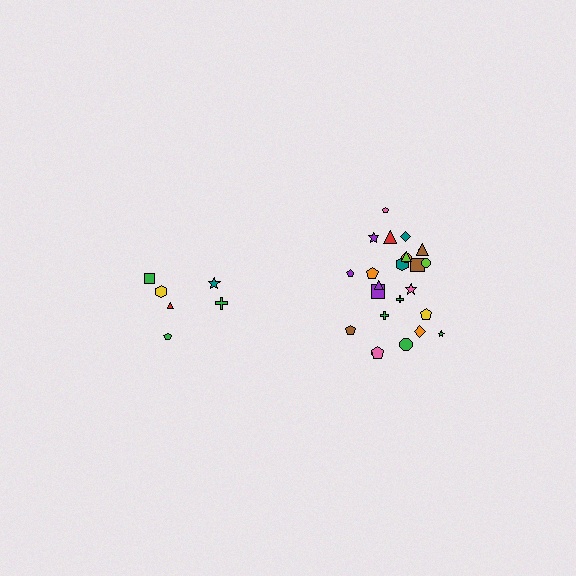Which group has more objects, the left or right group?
The right group.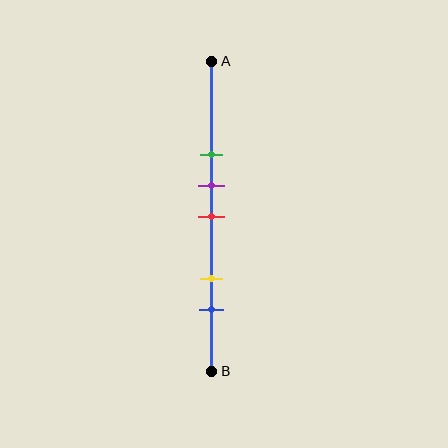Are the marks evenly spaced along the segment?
No, the marks are not evenly spaced.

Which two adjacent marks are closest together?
The purple and red marks are the closest adjacent pair.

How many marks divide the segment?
There are 5 marks dividing the segment.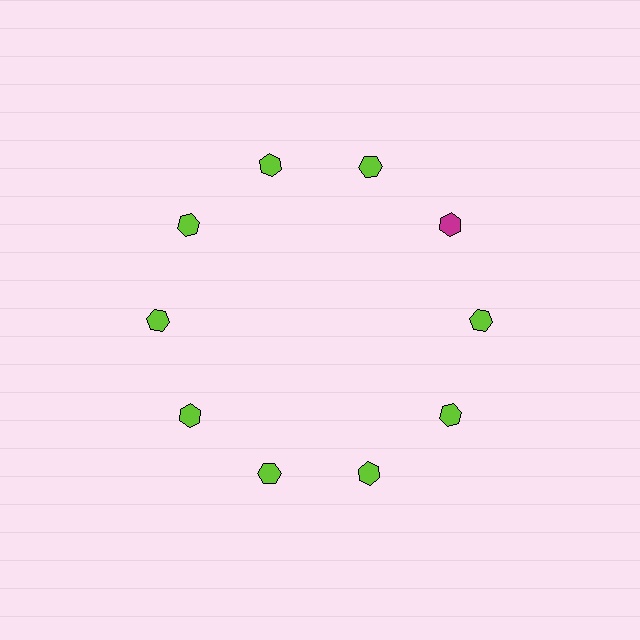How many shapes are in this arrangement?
There are 10 shapes arranged in a ring pattern.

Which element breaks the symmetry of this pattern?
The magenta hexagon at roughly the 2 o'clock position breaks the symmetry. All other shapes are lime hexagons.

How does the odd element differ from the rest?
It has a different color: magenta instead of lime.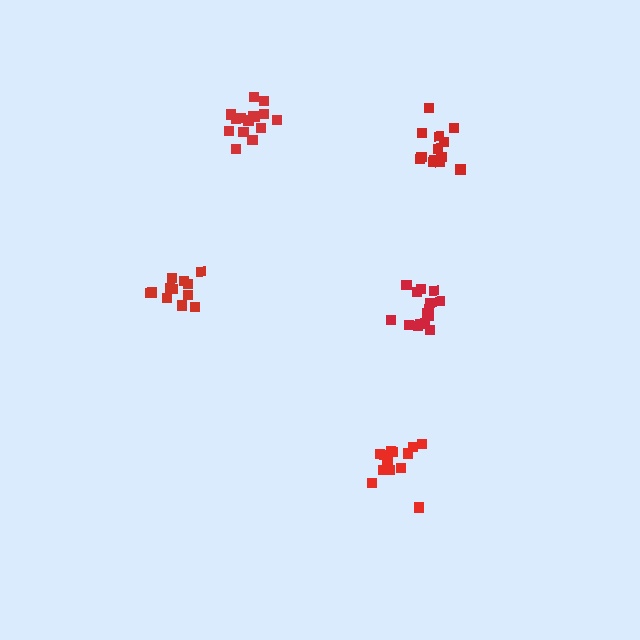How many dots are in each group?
Group 1: 12 dots, Group 2: 15 dots, Group 3: 15 dots, Group 4: 15 dots, Group 5: 13 dots (70 total).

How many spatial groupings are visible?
There are 5 spatial groupings.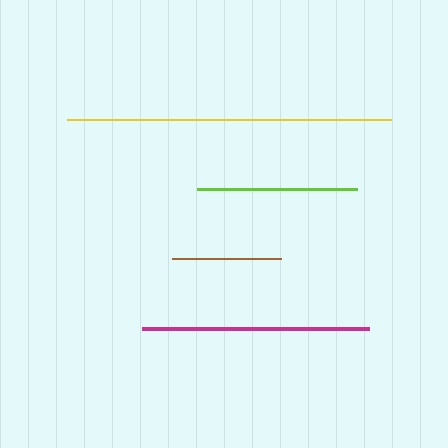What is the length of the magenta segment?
The magenta segment is approximately 227 pixels long.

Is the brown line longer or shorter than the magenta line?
The magenta line is longer than the brown line.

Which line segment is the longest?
The yellow line is the longest at approximately 324 pixels.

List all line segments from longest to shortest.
From longest to shortest: yellow, magenta, lime, brown.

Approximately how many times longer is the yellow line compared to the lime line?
The yellow line is approximately 2.0 times the length of the lime line.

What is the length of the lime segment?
The lime segment is approximately 161 pixels long.